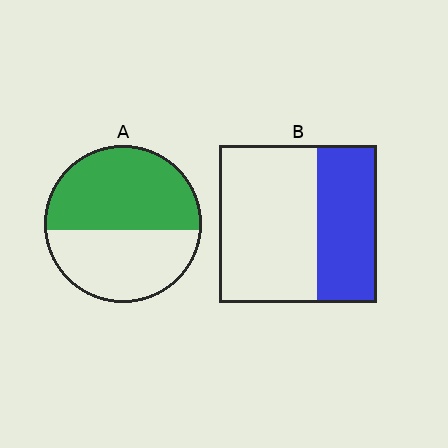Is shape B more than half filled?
No.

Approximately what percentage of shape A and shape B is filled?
A is approximately 55% and B is approximately 40%.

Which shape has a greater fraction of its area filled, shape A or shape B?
Shape A.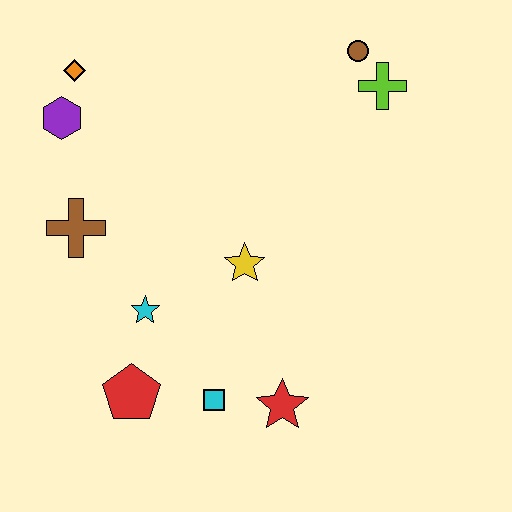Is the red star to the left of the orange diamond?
No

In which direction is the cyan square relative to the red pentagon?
The cyan square is to the right of the red pentagon.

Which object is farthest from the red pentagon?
The brown circle is farthest from the red pentagon.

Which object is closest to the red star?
The cyan square is closest to the red star.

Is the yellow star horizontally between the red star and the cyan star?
Yes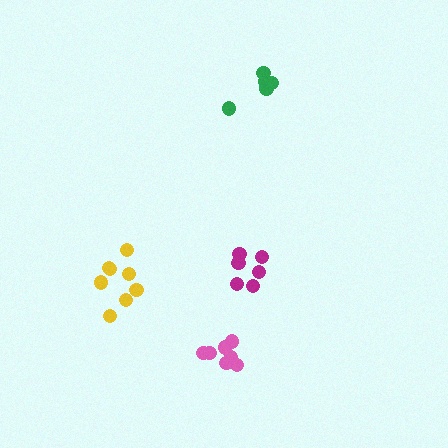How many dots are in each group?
Group 1: 5 dots, Group 2: 6 dots, Group 3: 7 dots, Group 4: 8 dots (26 total).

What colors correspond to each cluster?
The clusters are colored: green, magenta, pink, yellow.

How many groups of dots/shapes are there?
There are 4 groups.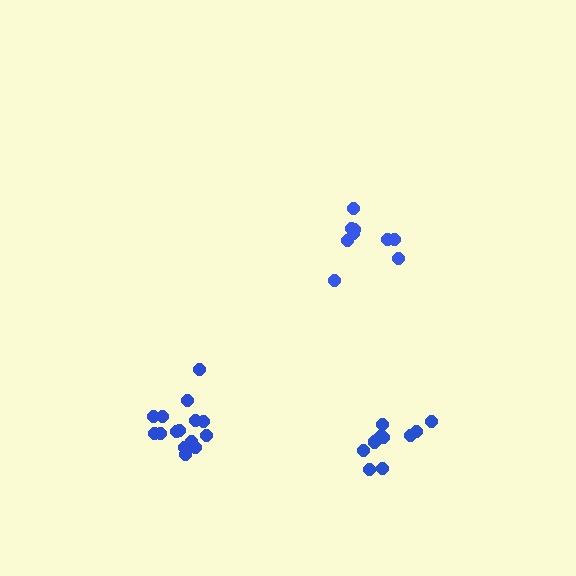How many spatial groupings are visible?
There are 3 spatial groupings.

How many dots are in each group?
Group 1: 9 dots, Group 2: 11 dots, Group 3: 15 dots (35 total).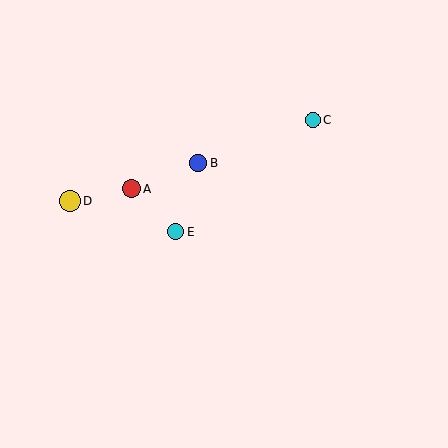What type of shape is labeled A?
Shape A is a red circle.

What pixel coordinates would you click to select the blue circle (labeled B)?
Click at (198, 163) to select the blue circle B.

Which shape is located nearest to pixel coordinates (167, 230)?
The cyan circle (labeled E) at (176, 232) is nearest to that location.